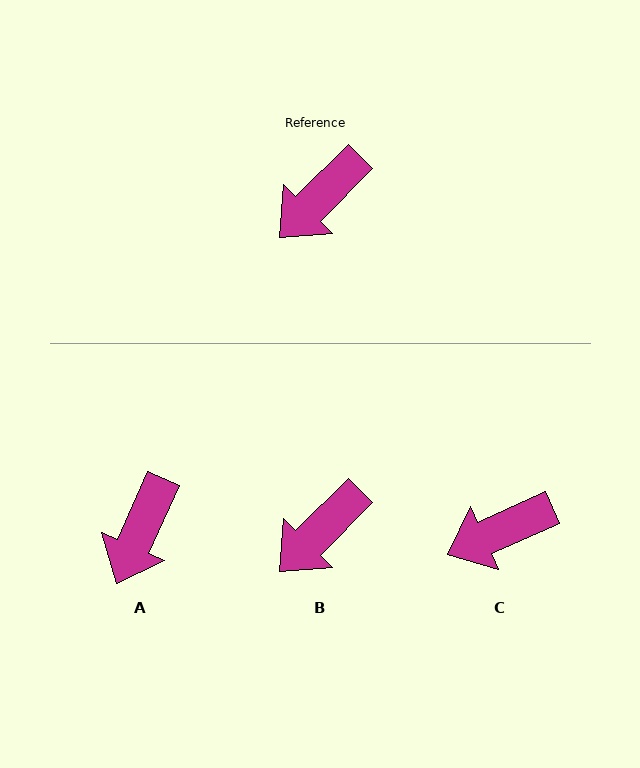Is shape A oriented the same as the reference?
No, it is off by about 21 degrees.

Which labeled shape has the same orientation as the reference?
B.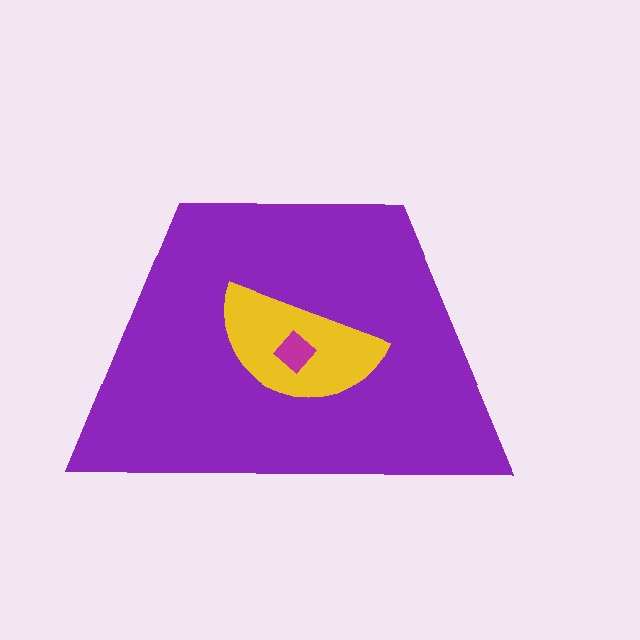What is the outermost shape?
The purple trapezoid.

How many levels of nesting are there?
3.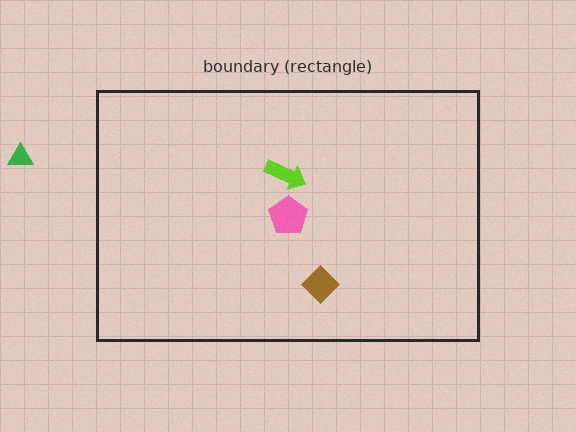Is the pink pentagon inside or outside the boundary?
Inside.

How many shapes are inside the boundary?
3 inside, 1 outside.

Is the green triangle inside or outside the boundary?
Outside.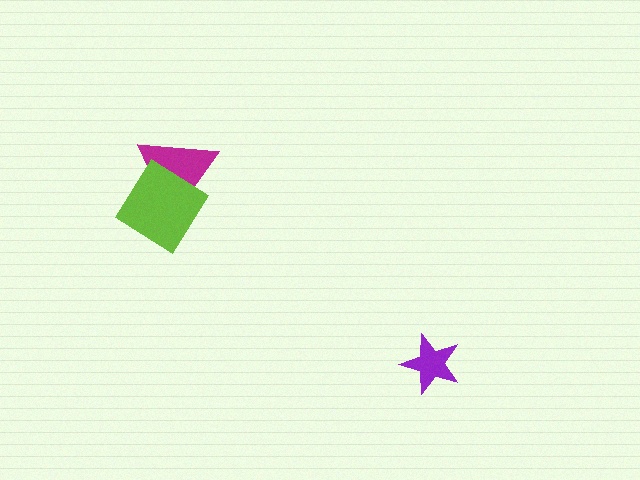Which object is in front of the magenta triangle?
The lime diamond is in front of the magenta triangle.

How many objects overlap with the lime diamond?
1 object overlaps with the lime diamond.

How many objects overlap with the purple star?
0 objects overlap with the purple star.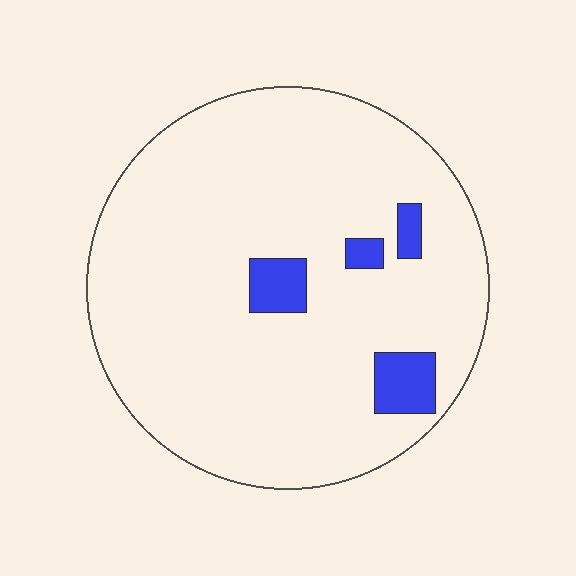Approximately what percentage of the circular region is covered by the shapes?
Approximately 10%.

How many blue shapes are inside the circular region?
4.